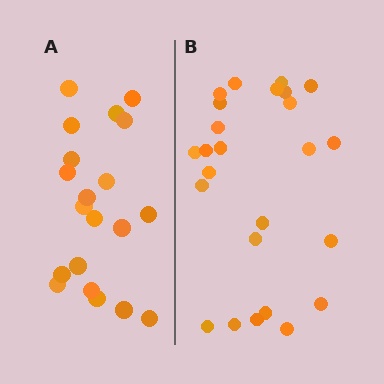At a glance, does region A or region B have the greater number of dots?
Region B (the right region) has more dots.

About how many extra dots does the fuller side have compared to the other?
Region B has about 5 more dots than region A.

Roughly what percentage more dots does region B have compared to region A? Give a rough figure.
About 25% more.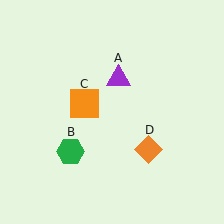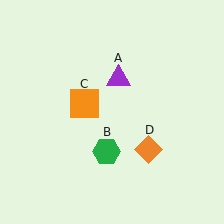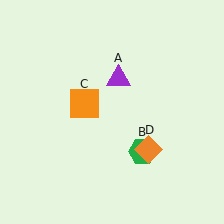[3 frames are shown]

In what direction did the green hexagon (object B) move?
The green hexagon (object B) moved right.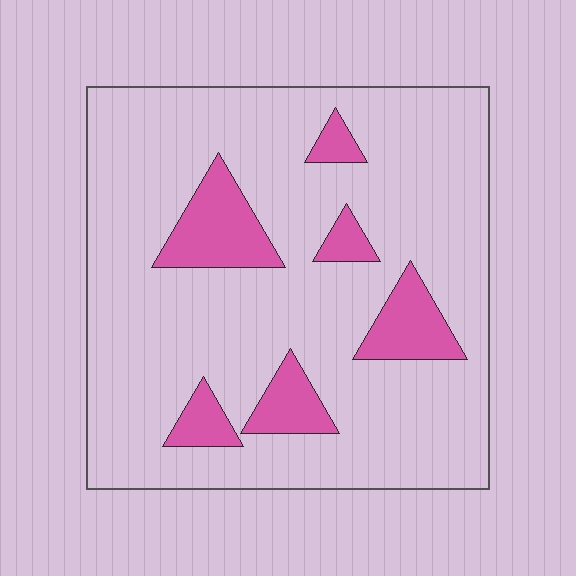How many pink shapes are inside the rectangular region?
6.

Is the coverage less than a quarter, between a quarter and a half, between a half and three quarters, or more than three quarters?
Less than a quarter.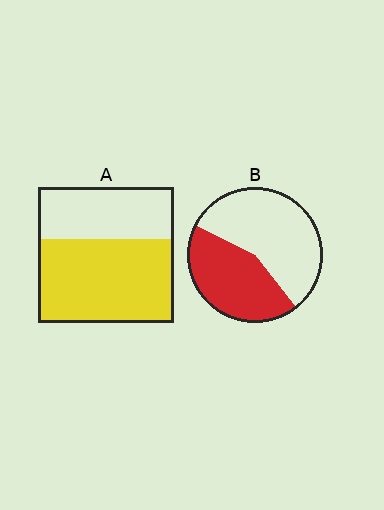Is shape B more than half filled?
No.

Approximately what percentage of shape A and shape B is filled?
A is approximately 60% and B is approximately 45%.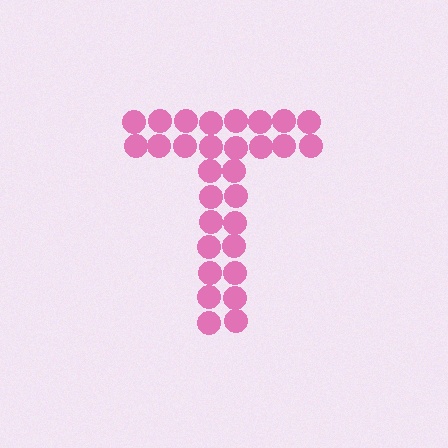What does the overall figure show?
The overall figure shows the letter T.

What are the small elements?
The small elements are circles.